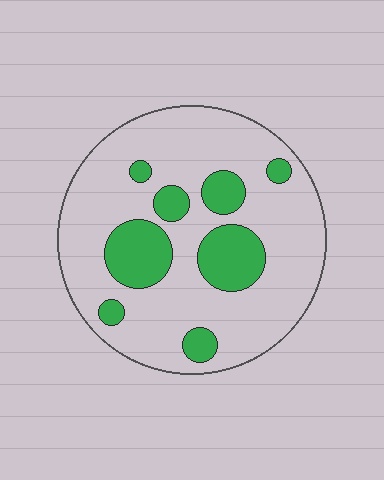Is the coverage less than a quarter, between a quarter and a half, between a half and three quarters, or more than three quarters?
Less than a quarter.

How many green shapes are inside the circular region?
8.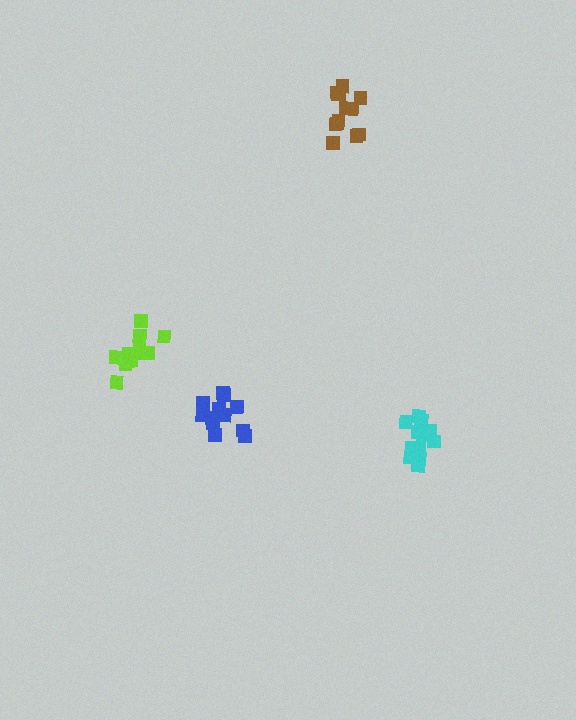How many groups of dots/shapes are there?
There are 4 groups.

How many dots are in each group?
Group 1: 13 dots, Group 2: 14 dots, Group 3: 13 dots, Group 4: 12 dots (52 total).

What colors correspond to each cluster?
The clusters are colored: blue, cyan, brown, lime.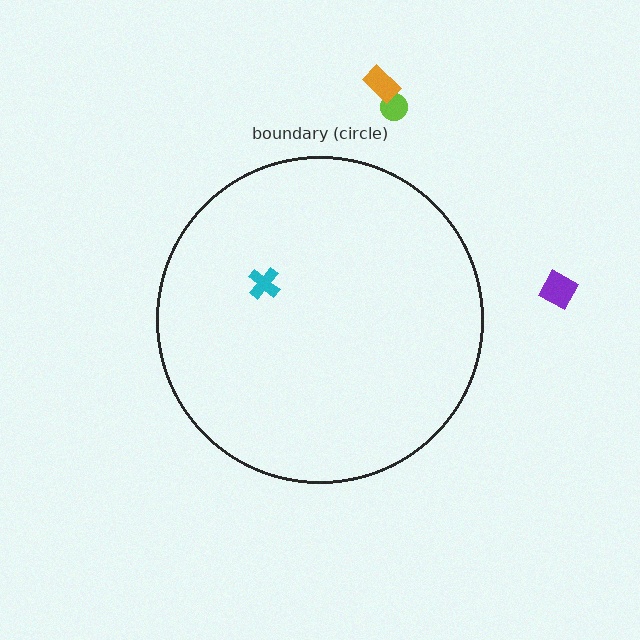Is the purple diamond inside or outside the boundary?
Outside.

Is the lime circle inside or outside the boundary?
Outside.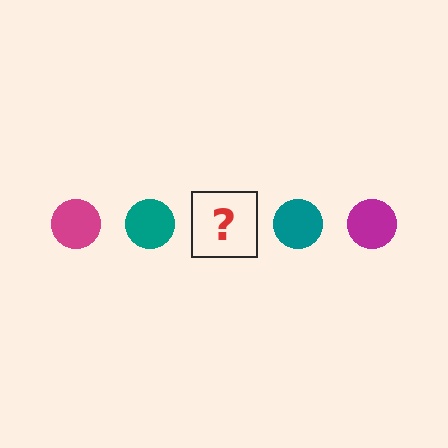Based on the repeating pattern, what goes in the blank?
The blank should be a magenta circle.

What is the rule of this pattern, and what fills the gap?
The rule is that the pattern cycles through magenta, teal circles. The gap should be filled with a magenta circle.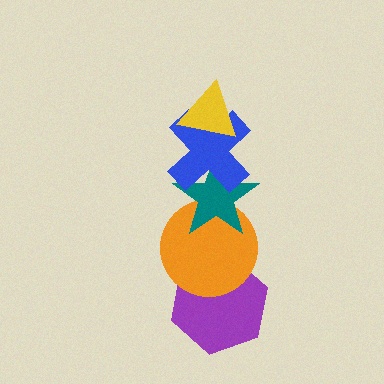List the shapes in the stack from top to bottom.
From top to bottom: the yellow triangle, the blue cross, the teal star, the orange circle, the purple hexagon.